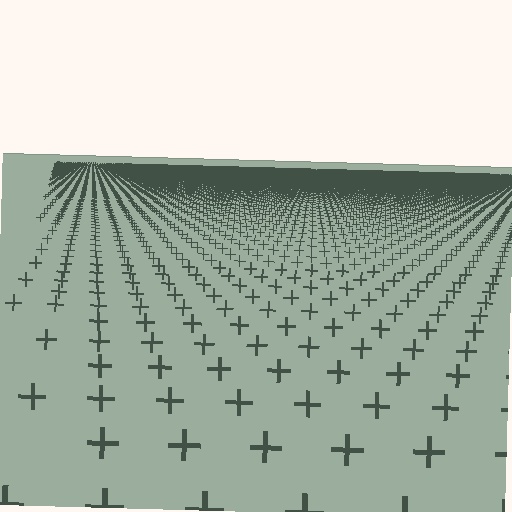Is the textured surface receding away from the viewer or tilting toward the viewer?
The surface is receding away from the viewer. Texture elements get smaller and denser toward the top.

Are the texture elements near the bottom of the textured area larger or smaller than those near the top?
Larger. Near the bottom, elements are closer to the viewer and appear at a bigger on-screen size.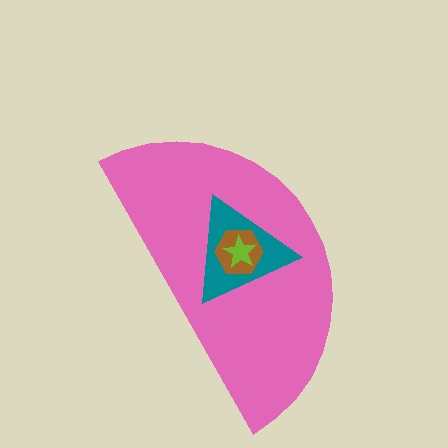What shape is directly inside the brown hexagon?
The lime star.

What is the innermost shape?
The lime star.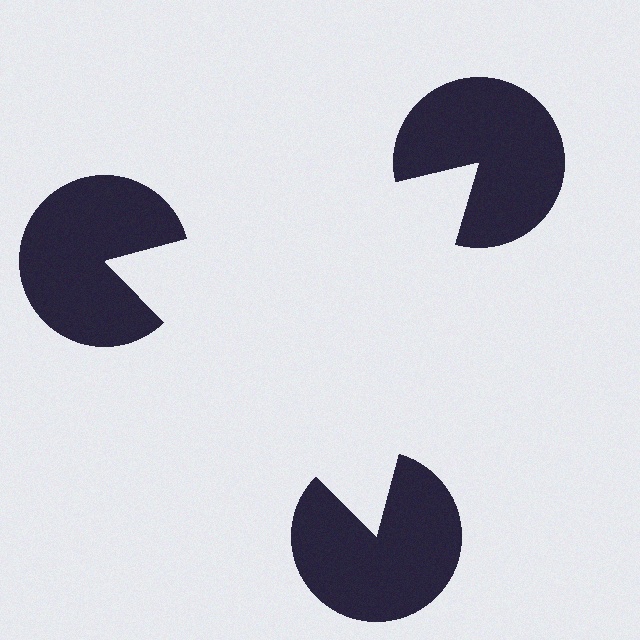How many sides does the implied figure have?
3 sides.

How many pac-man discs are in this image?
There are 3 — one at each vertex of the illusory triangle.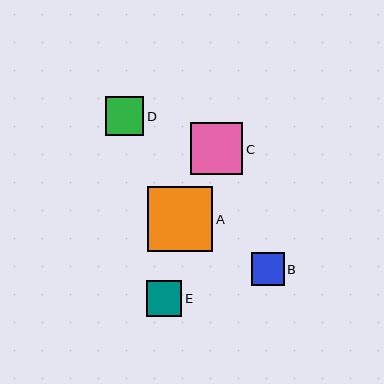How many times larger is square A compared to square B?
Square A is approximately 2.0 times the size of square B.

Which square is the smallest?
Square B is the smallest with a size of approximately 33 pixels.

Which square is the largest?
Square A is the largest with a size of approximately 65 pixels.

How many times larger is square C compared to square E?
Square C is approximately 1.5 times the size of square E.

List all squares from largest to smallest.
From largest to smallest: A, C, D, E, B.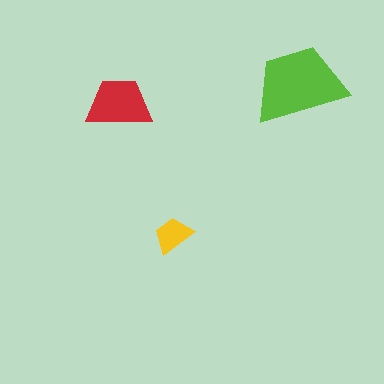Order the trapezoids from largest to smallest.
the lime one, the red one, the yellow one.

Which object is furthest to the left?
The red trapezoid is leftmost.